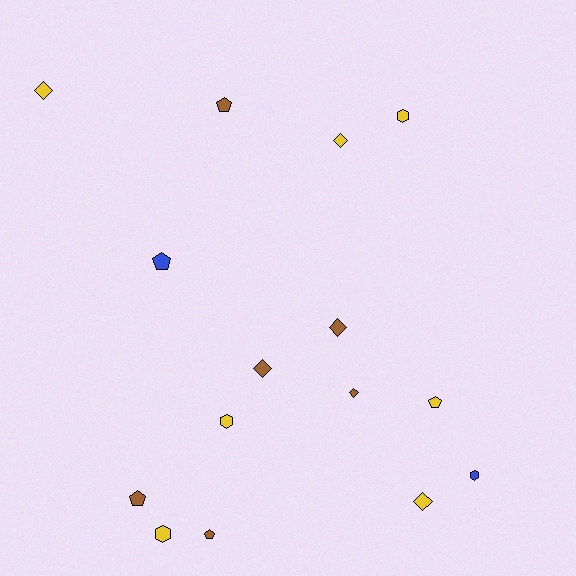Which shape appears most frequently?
Diamond, with 6 objects.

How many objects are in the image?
There are 15 objects.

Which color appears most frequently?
Yellow, with 7 objects.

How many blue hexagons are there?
There is 1 blue hexagon.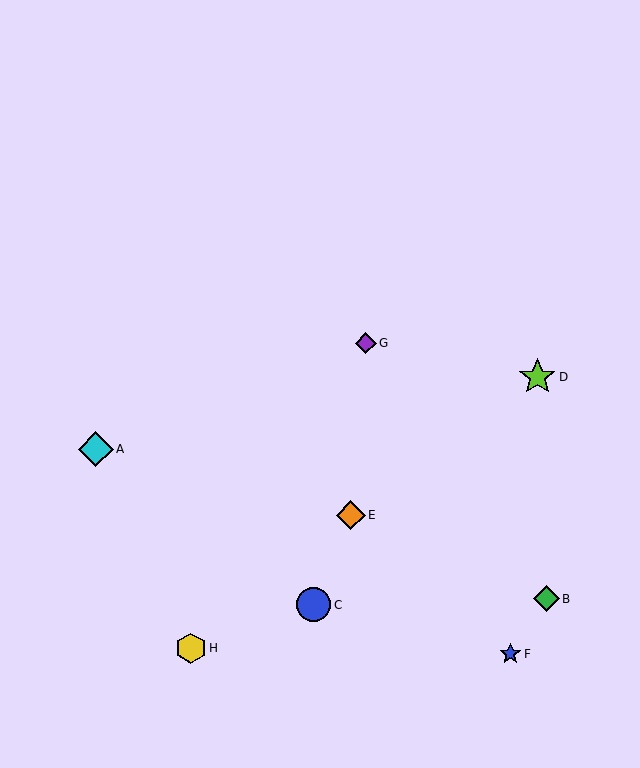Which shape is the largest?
The lime star (labeled D) is the largest.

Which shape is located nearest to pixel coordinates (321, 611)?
The blue circle (labeled C) at (314, 605) is nearest to that location.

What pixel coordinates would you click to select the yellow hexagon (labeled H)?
Click at (191, 648) to select the yellow hexagon H.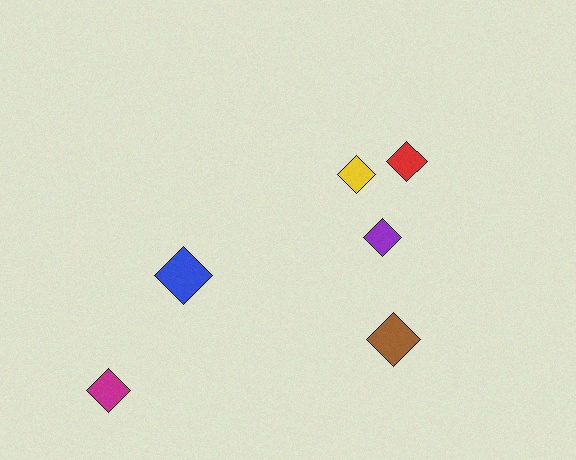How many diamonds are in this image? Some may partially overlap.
There are 6 diamonds.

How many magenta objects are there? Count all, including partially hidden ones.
There is 1 magenta object.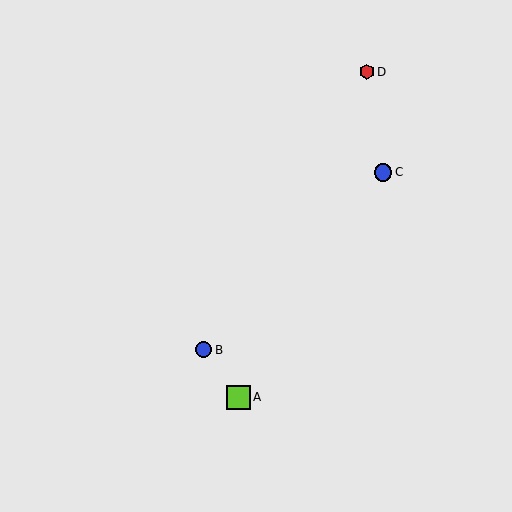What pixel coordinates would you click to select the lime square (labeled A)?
Click at (238, 397) to select the lime square A.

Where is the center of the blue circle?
The center of the blue circle is at (383, 172).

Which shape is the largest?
The lime square (labeled A) is the largest.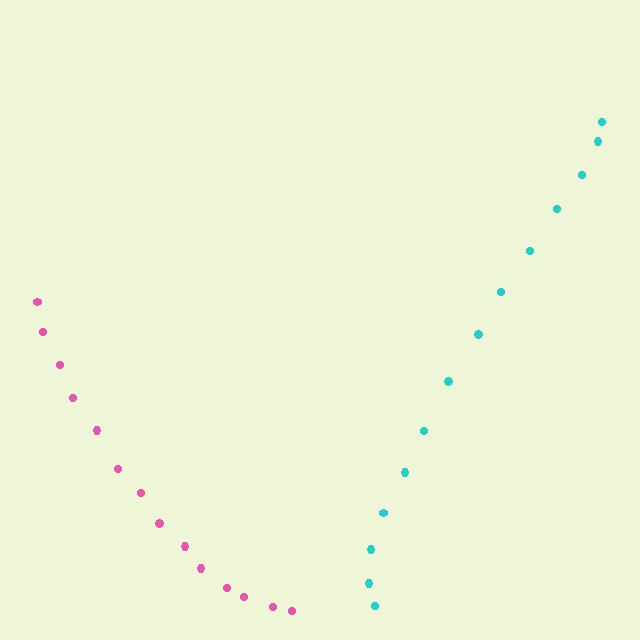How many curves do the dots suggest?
There are 2 distinct paths.